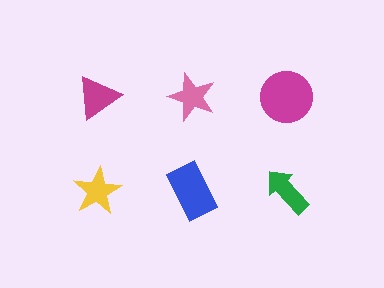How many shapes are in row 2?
3 shapes.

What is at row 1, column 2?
A pink star.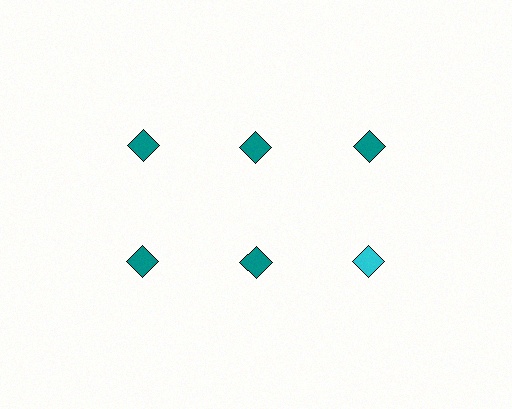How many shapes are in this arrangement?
There are 6 shapes arranged in a grid pattern.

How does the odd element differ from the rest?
It has a different color: cyan instead of teal.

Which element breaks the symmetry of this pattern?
The cyan diamond in the second row, center column breaks the symmetry. All other shapes are teal diamonds.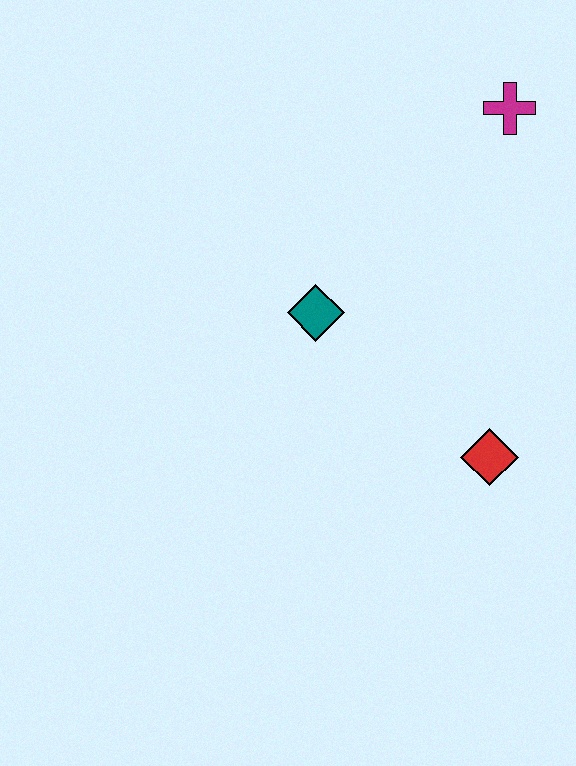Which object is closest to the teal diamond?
The red diamond is closest to the teal diamond.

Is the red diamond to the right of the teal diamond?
Yes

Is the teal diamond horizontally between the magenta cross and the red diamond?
No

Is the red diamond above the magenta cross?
No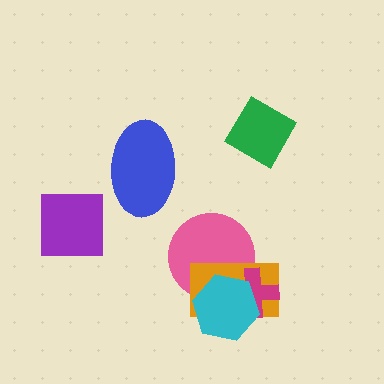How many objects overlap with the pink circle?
3 objects overlap with the pink circle.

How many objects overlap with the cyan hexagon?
3 objects overlap with the cyan hexagon.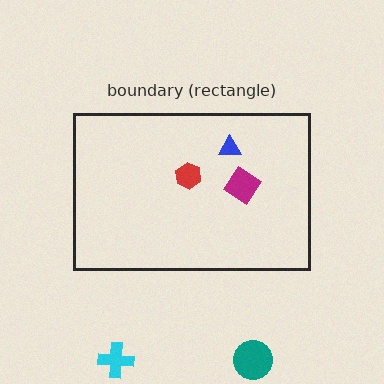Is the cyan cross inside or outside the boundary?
Outside.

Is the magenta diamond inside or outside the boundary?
Inside.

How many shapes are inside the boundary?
3 inside, 2 outside.